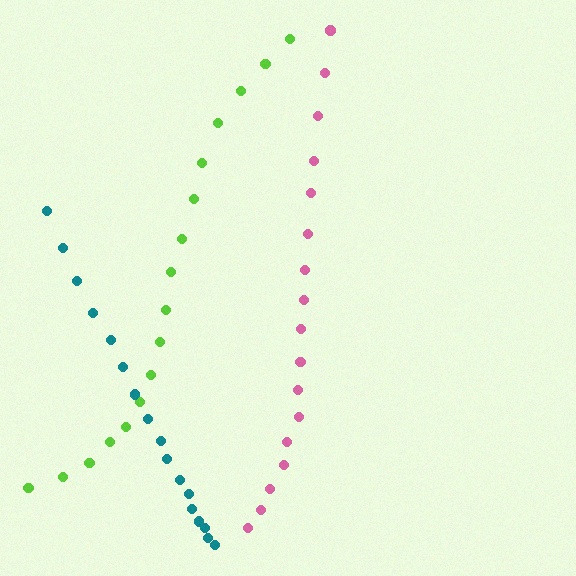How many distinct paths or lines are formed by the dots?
There are 3 distinct paths.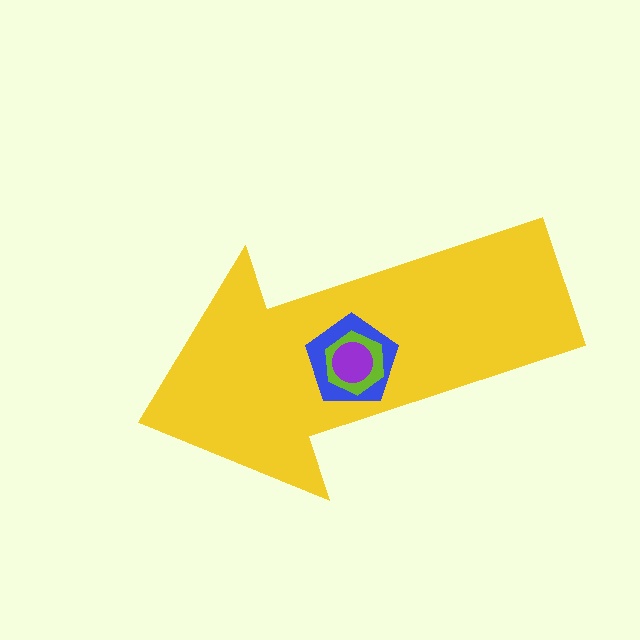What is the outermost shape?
The yellow arrow.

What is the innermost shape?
The purple circle.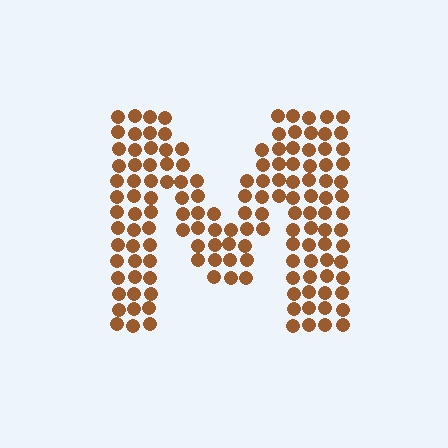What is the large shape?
The large shape is the letter M.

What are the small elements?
The small elements are circles.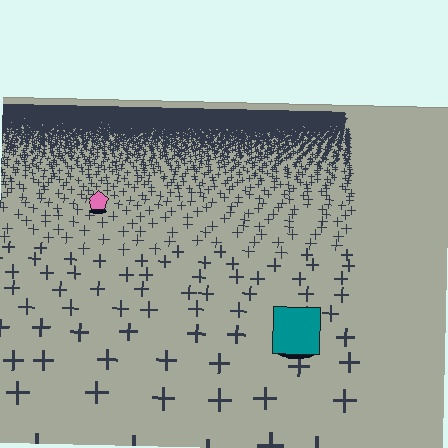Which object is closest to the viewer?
The teal square is closest. The texture marks near it are larger and more spread out.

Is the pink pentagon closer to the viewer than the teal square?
No. The teal square is closer — you can tell from the texture gradient: the ground texture is coarser near it.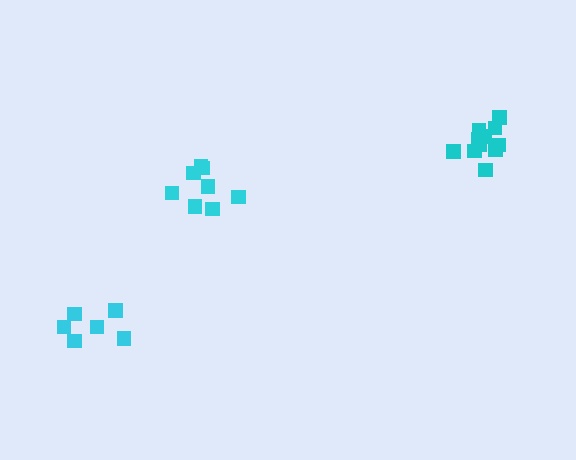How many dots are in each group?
Group 1: 11 dots, Group 2: 8 dots, Group 3: 6 dots (25 total).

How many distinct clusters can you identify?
There are 3 distinct clusters.